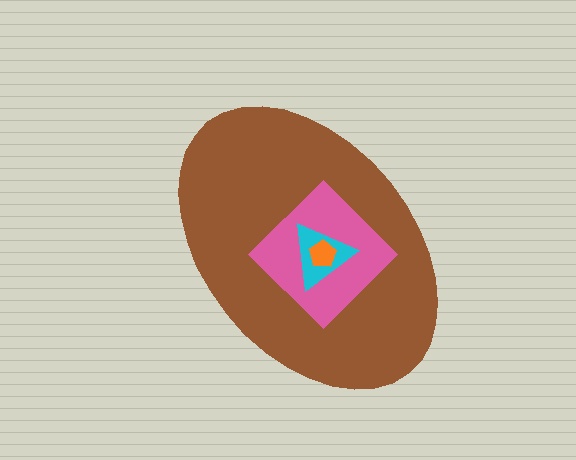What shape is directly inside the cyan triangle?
The orange pentagon.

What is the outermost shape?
The brown ellipse.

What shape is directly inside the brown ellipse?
The pink diamond.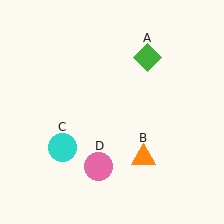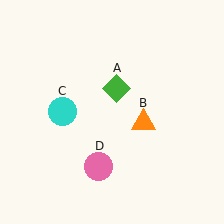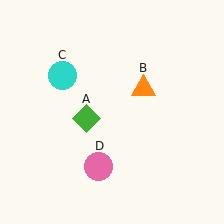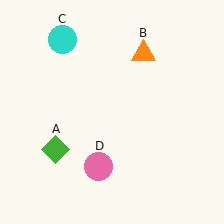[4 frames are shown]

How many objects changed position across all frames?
3 objects changed position: green diamond (object A), orange triangle (object B), cyan circle (object C).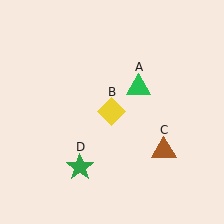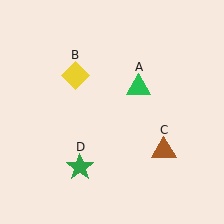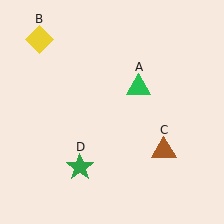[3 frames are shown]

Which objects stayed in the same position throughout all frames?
Green triangle (object A) and brown triangle (object C) and green star (object D) remained stationary.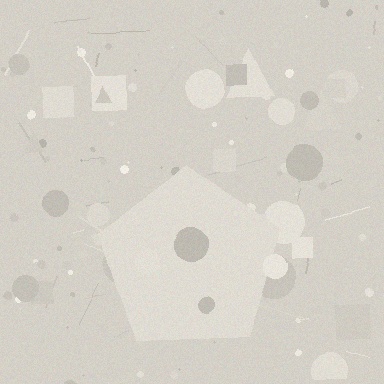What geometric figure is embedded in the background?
A pentagon is embedded in the background.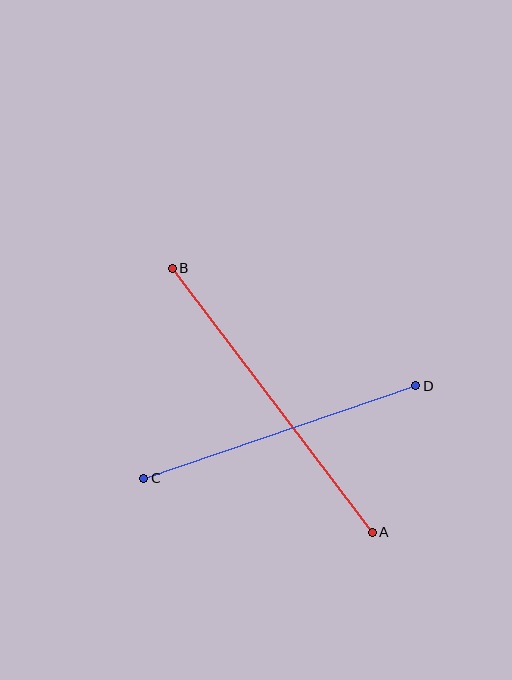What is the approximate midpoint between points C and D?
The midpoint is at approximately (280, 432) pixels.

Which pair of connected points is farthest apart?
Points A and B are farthest apart.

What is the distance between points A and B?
The distance is approximately 331 pixels.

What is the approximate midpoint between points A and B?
The midpoint is at approximately (272, 400) pixels.